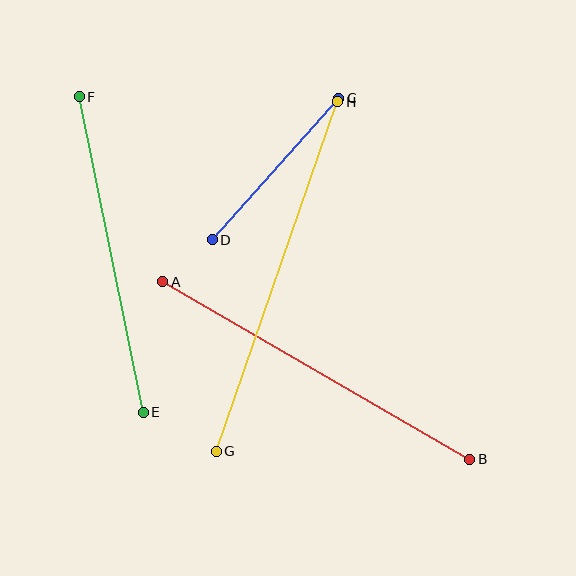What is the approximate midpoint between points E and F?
The midpoint is at approximately (111, 254) pixels.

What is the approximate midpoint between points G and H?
The midpoint is at approximately (277, 276) pixels.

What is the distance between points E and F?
The distance is approximately 322 pixels.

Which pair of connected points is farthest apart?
Points G and H are farthest apart.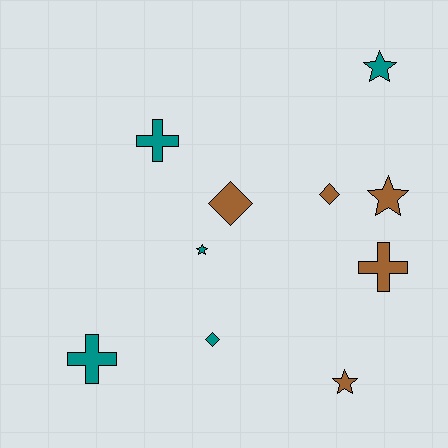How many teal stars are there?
There are 2 teal stars.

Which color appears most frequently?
Teal, with 5 objects.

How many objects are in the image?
There are 10 objects.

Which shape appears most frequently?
Star, with 4 objects.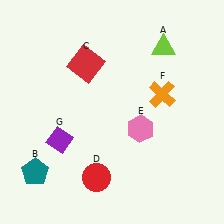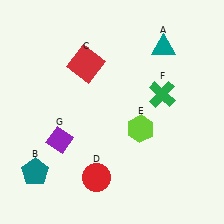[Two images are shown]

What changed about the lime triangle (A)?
In Image 1, A is lime. In Image 2, it changed to teal.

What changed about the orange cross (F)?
In Image 1, F is orange. In Image 2, it changed to green.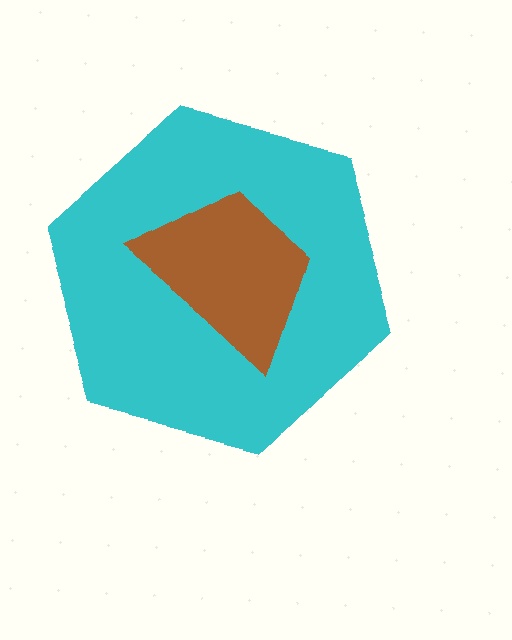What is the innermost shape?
The brown trapezoid.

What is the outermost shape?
The cyan hexagon.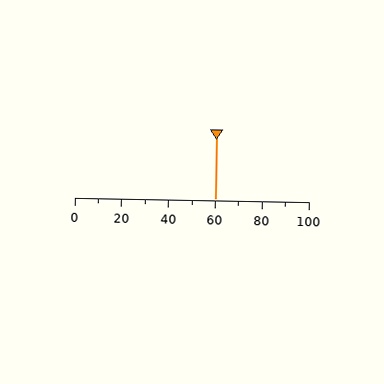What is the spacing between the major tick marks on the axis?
The major ticks are spaced 20 apart.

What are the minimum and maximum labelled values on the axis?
The axis runs from 0 to 100.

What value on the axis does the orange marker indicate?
The marker indicates approximately 60.